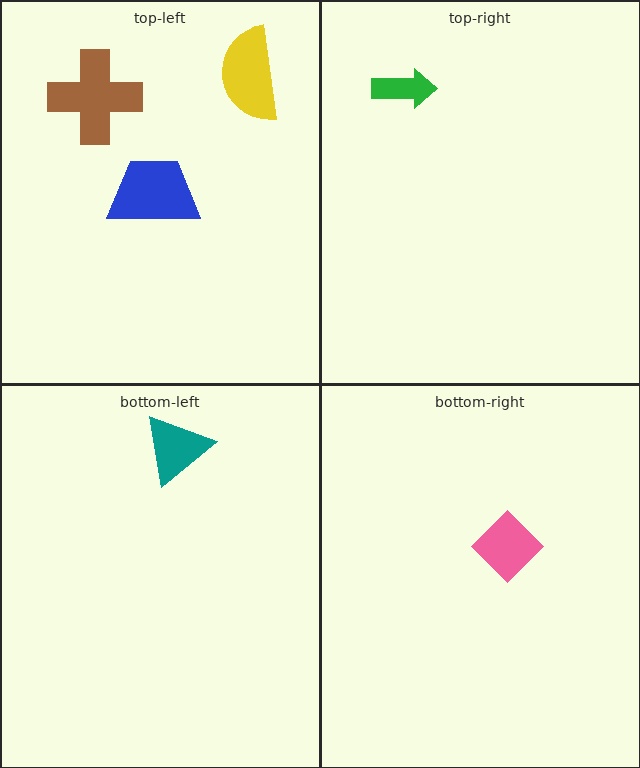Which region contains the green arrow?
The top-right region.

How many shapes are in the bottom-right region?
1.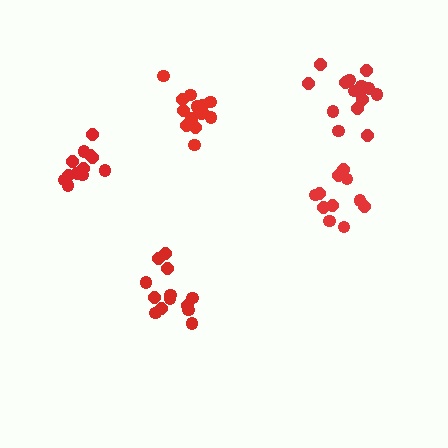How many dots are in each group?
Group 1: 13 dots, Group 2: 16 dots, Group 3: 13 dots, Group 4: 16 dots, Group 5: 11 dots (69 total).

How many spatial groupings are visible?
There are 5 spatial groupings.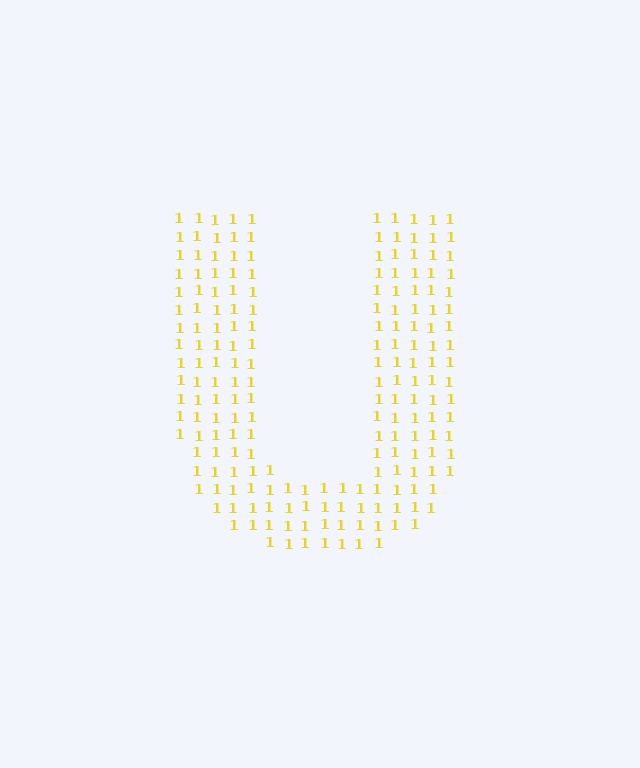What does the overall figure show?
The overall figure shows the letter U.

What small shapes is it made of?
It is made of small digit 1's.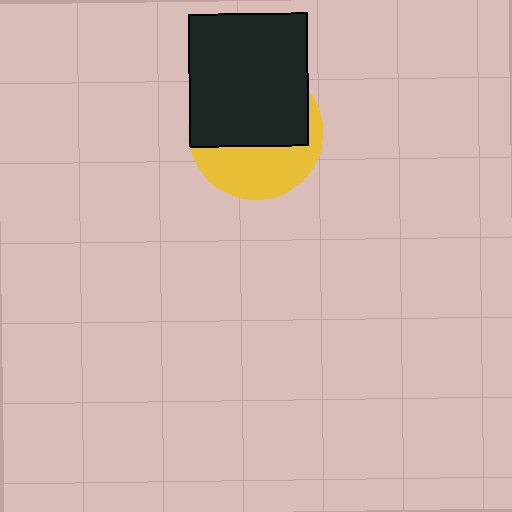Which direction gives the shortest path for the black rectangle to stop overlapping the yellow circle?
Moving up gives the shortest separation.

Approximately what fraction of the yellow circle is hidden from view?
Roughly 60% of the yellow circle is hidden behind the black rectangle.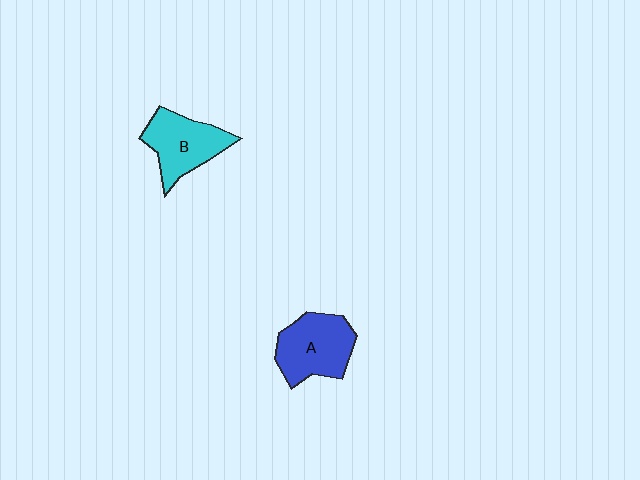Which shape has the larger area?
Shape A (blue).